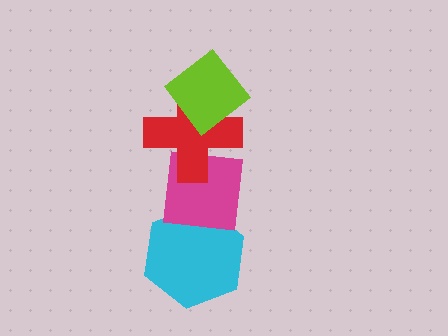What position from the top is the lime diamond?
The lime diamond is 1st from the top.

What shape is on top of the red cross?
The lime diamond is on top of the red cross.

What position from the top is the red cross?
The red cross is 2nd from the top.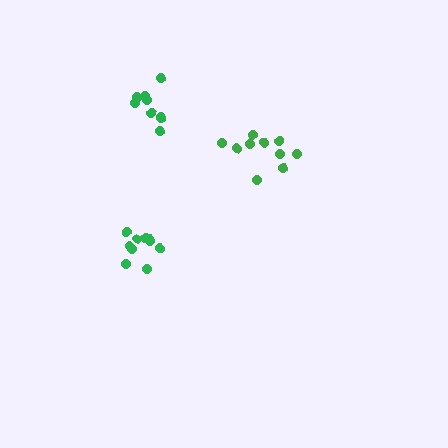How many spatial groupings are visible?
There are 3 spatial groupings.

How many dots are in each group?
Group 1: 10 dots, Group 2: 10 dots, Group 3: 9 dots (29 total).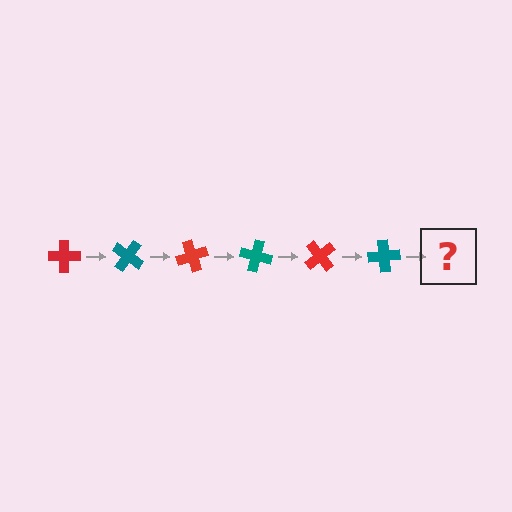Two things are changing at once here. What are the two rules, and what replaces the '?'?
The two rules are that it rotates 35 degrees each step and the color cycles through red and teal. The '?' should be a red cross, rotated 210 degrees from the start.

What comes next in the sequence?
The next element should be a red cross, rotated 210 degrees from the start.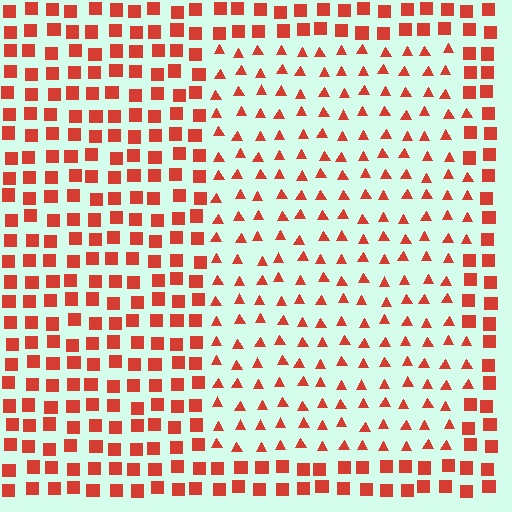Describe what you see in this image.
The image is filled with small red elements arranged in a uniform grid. A rectangle-shaped region contains triangles, while the surrounding area contains squares. The boundary is defined purely by the change in element shape.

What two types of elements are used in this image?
The image uses triangles inside the rectangle region and squares outside it.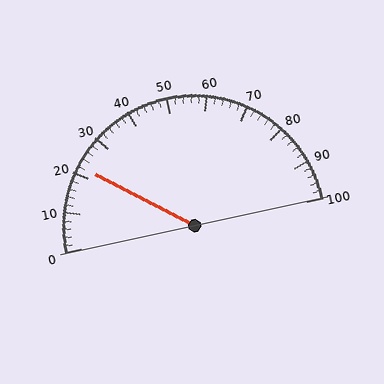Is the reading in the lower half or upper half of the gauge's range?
The reading is in the lower half of the range (0 to 100).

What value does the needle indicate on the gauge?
The needle indicates approximately 22.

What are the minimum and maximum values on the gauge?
The gauge ranges from 0 to 100.